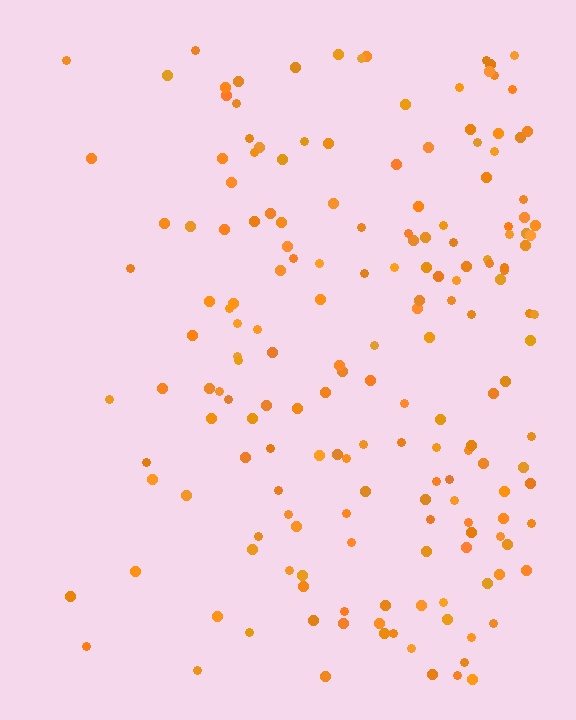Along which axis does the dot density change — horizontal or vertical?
Horizontal.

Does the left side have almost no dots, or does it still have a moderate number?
Still a moderate number, just noticeably fewer than the right.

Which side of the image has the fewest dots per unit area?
The left.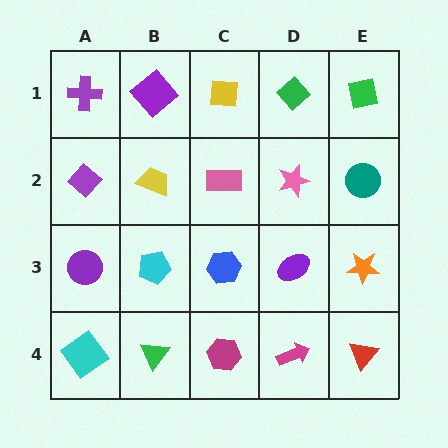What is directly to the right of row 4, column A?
A green triangle.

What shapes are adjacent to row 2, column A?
A purple cross (row 1, column A), a purple circle (row 3, column A), a yellow trapezoid (row 2, column B).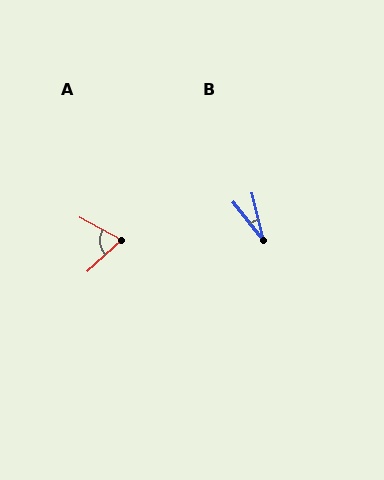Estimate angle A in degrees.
Approximately 72 degrees.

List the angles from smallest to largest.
B (24°), A (72°).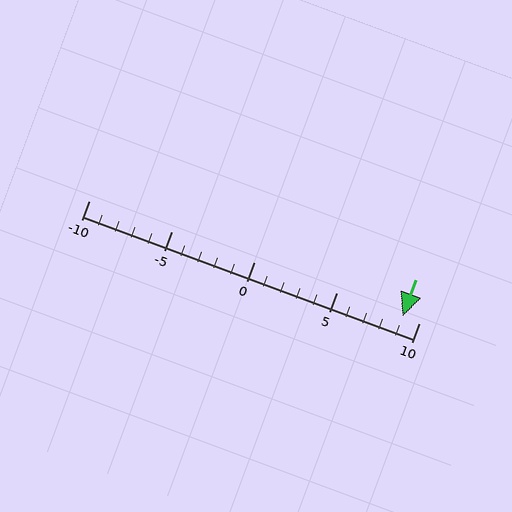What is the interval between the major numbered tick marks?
The major tick marks are spaced 5 units apart.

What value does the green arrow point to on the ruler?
The green arrow points to approximately 9.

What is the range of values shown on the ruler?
The ruler shows values from -10 to 10.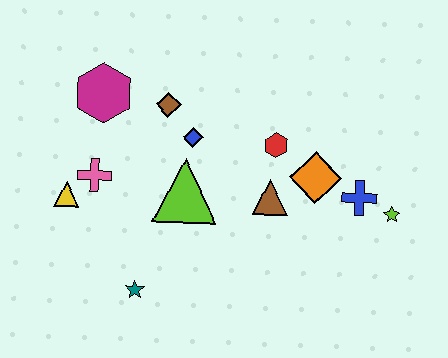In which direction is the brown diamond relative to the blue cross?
The brown diamond is to the left of the blue cross.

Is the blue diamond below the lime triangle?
No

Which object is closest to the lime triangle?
The blue diamond is closest to the lime triangle.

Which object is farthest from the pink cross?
The lime star is farthest from the pink cross.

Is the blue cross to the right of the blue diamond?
Yes